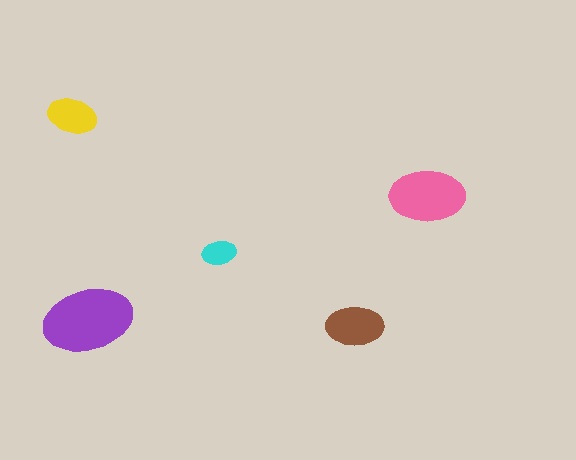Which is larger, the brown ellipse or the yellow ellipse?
The brown one.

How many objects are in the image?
There are 5 objects in the image.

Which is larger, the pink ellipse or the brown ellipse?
The pink one.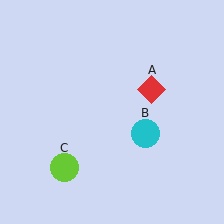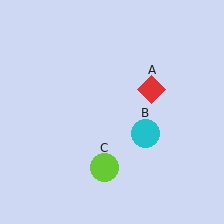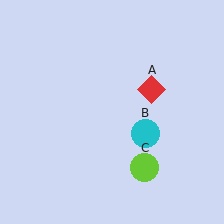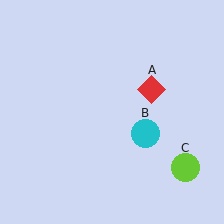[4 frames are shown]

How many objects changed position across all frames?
1 object changed position: lime circle (object C).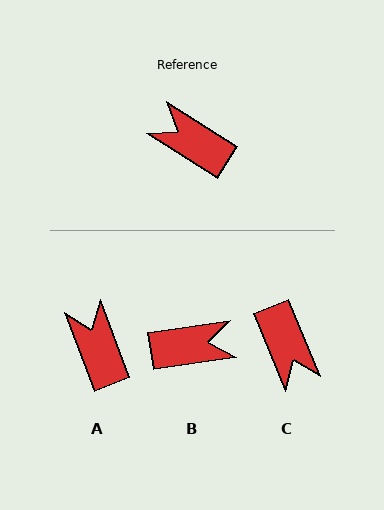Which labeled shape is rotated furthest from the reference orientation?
C, about 144 degrees away.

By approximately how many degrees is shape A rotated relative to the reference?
Approximately 37 degrees clockwise.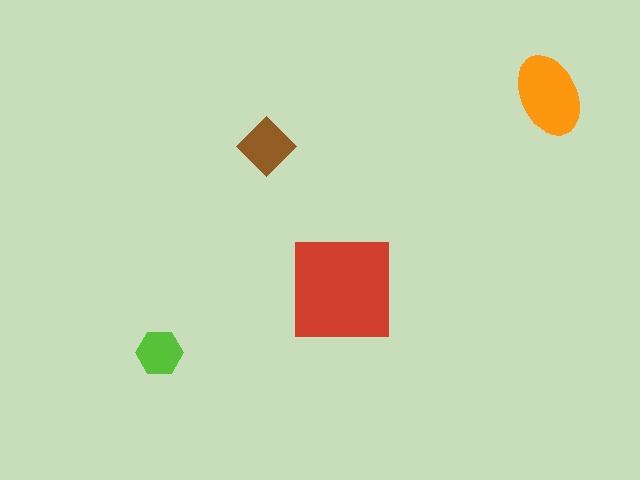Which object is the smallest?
The lime hexagon.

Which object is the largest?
The red square.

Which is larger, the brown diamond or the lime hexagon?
The brown diamond.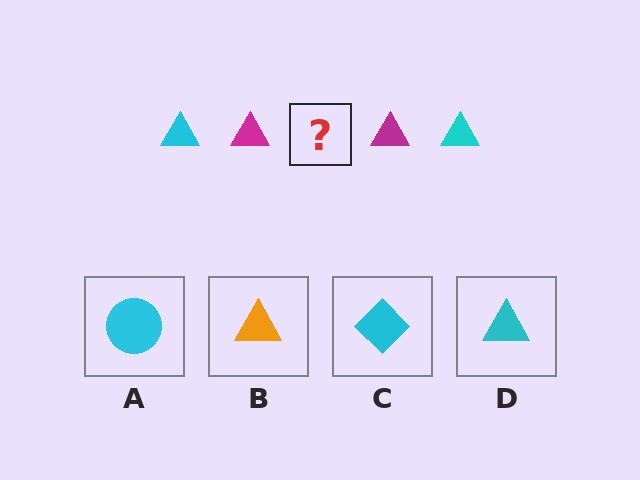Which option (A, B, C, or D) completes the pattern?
D.